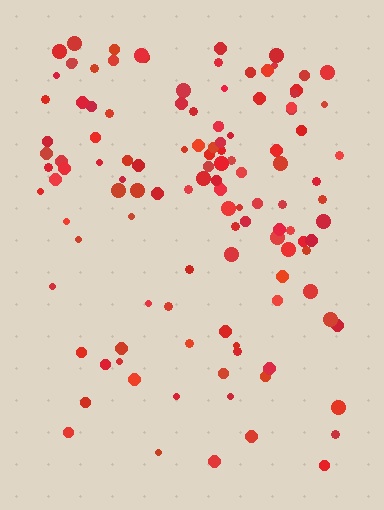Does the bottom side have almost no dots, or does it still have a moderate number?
Still a moderate number, just noticeably fewer than the top.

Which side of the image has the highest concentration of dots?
The top.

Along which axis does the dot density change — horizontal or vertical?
Vertical.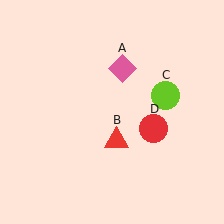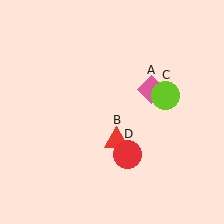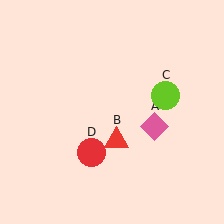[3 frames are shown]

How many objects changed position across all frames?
2 objects changed position: pink diamond (object A), red circle (object D).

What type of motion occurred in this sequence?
The pink diamond (object A), red circle (object D) rotated clockwise around the center of the scene.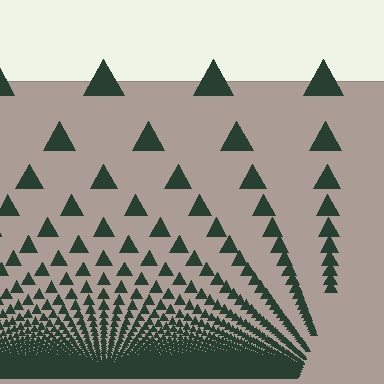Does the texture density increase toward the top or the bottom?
Density increases toward the bottom.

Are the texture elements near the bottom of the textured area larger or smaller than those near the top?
Smaller. The gradient is inverted — elements near the bottom are smaller and denser.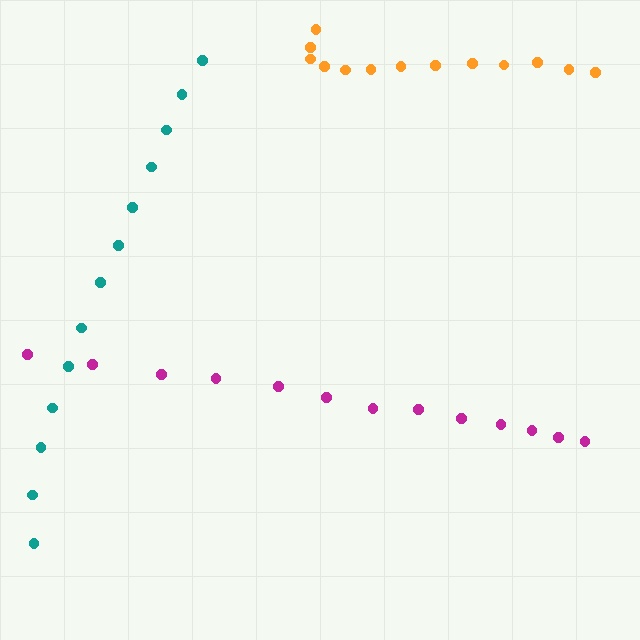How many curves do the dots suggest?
There are 3 distinct paths.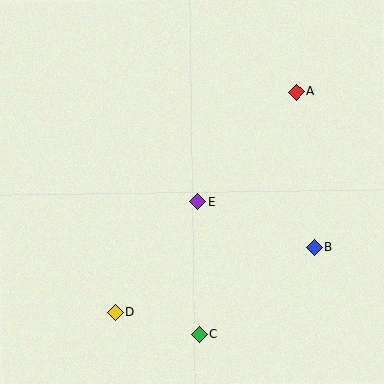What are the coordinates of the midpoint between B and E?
The midpoint between B and E is at (256, 225).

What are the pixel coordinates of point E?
Point E is at (198, 202).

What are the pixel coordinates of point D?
Point D is at (115, 312).